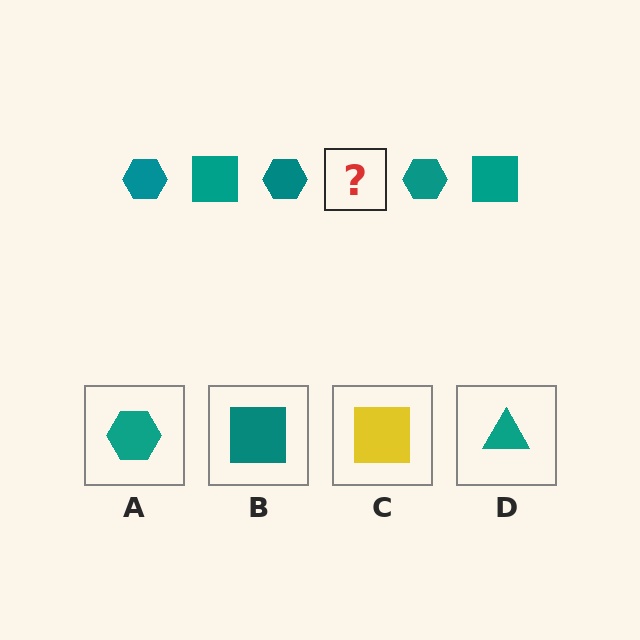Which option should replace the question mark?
Option B.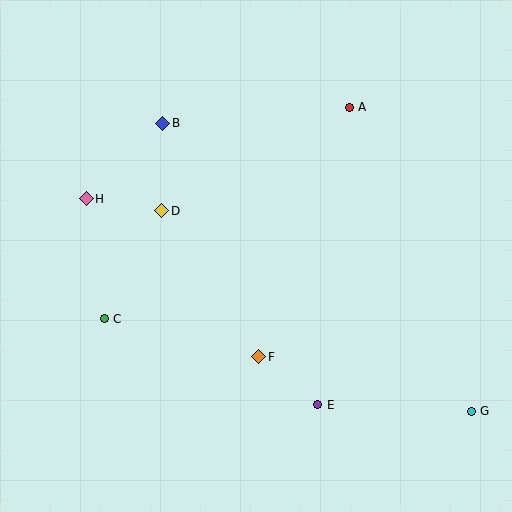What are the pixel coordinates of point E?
Point E is at (318, 405).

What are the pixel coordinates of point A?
Point A is at (349, 107).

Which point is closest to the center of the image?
Point F at (259, 357) is closest to the center.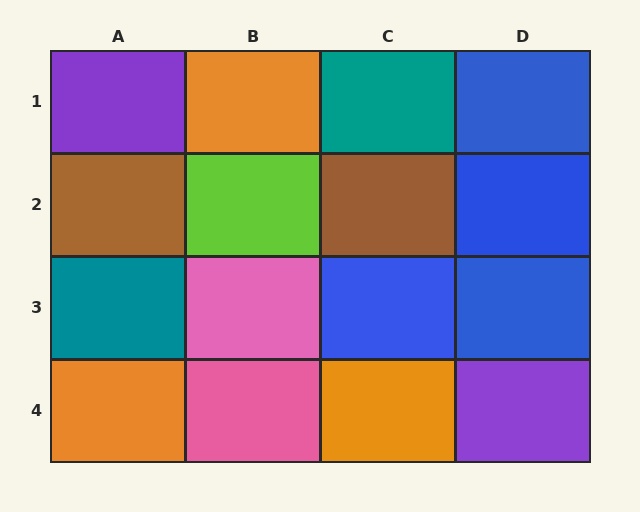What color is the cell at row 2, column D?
Blue.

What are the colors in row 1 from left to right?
Purple, orange, teal, blue.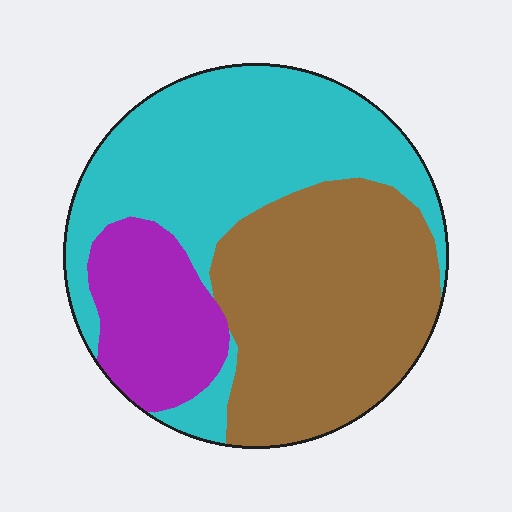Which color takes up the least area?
Purple, at roughly 15%.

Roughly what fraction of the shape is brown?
Brown takes up between a quarter and a half of the shape.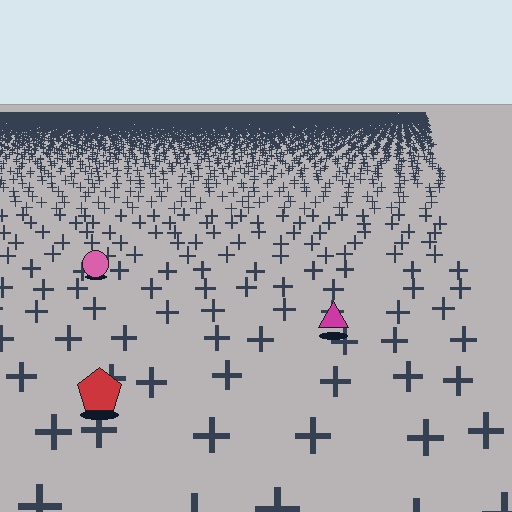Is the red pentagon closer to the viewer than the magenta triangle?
Yes. The red pentagon is closer — you can tell from the texture gradient: the ground texture is coarser near it.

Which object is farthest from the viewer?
The pink circle is farthest from the viewer. It appears smaller and the ground texture around it is denser.